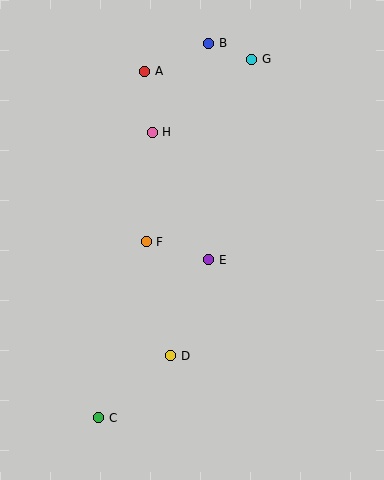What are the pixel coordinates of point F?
Point F is at (146, 242).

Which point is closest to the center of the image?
Point E at (209, 260) is closest to the center.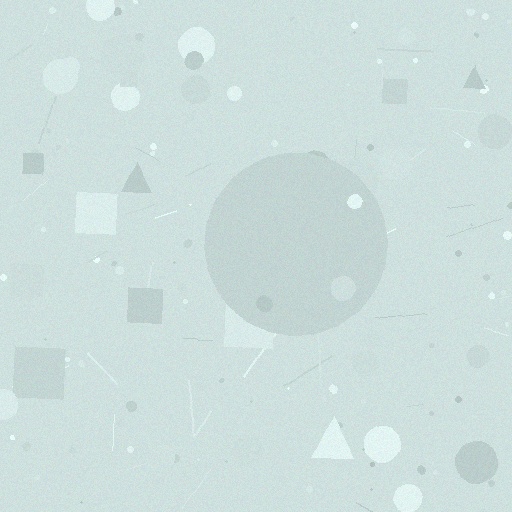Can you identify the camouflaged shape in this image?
The camouflaged shape is a circle.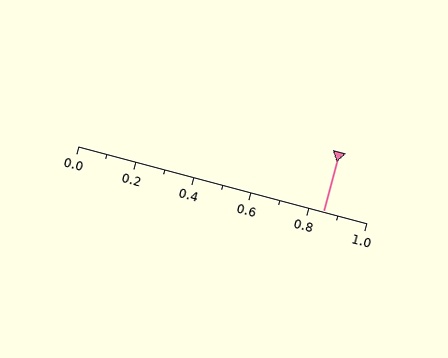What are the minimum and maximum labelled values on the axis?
The axis runs from 0.0 to 1.0.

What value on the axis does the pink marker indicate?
The marker indicates approximately 0.85.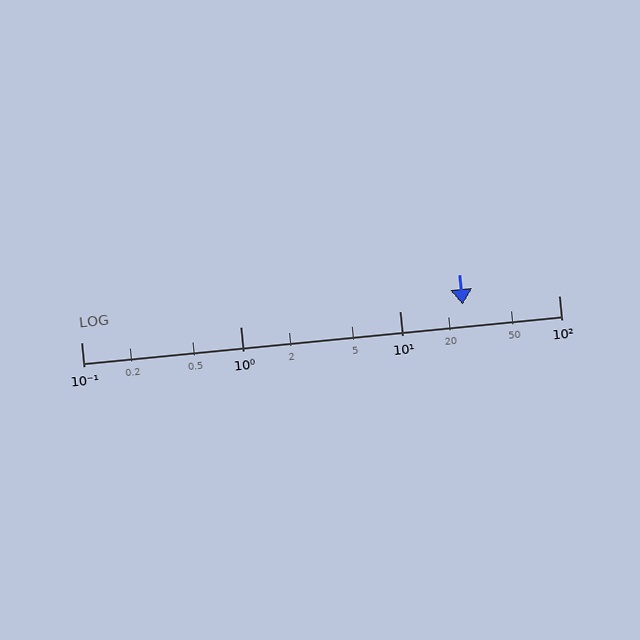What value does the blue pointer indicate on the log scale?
The pointer indicates approximately 25.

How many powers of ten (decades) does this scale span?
The scale spans 3 decades, from 0.1 to 100.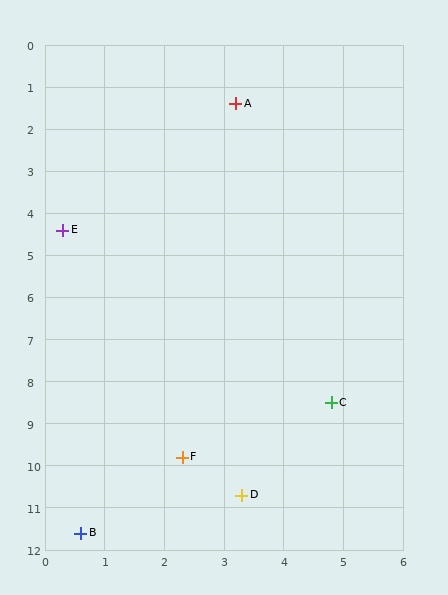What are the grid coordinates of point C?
Point C is at approximately (4.8, 8.5).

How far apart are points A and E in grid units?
Points A and E are about 4.2 grid units apart.